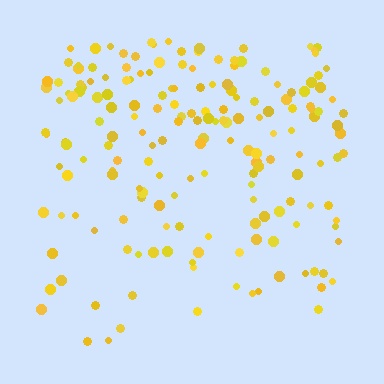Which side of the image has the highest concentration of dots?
The top.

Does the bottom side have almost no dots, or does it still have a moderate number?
Still a moderate number, just noticeably fewer than the top.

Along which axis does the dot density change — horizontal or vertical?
Vertical.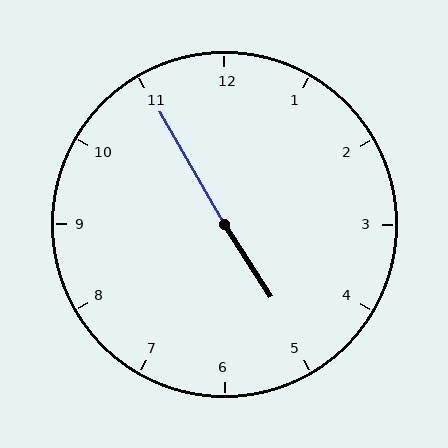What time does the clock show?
4:55.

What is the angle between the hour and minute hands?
Approximately 178 degrees.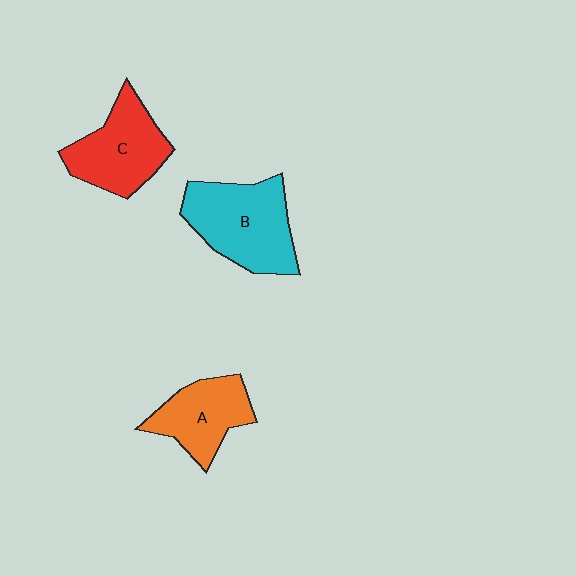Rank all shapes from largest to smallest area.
From largest to smallest: B (cyan), C (red), A (orange).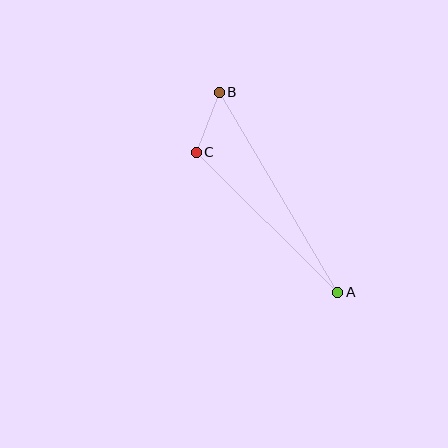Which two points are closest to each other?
Points B and C are closest to each other.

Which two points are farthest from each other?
Points A and B are farthest from each other.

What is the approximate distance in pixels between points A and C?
The distance between A and C is approximately 199 pixels.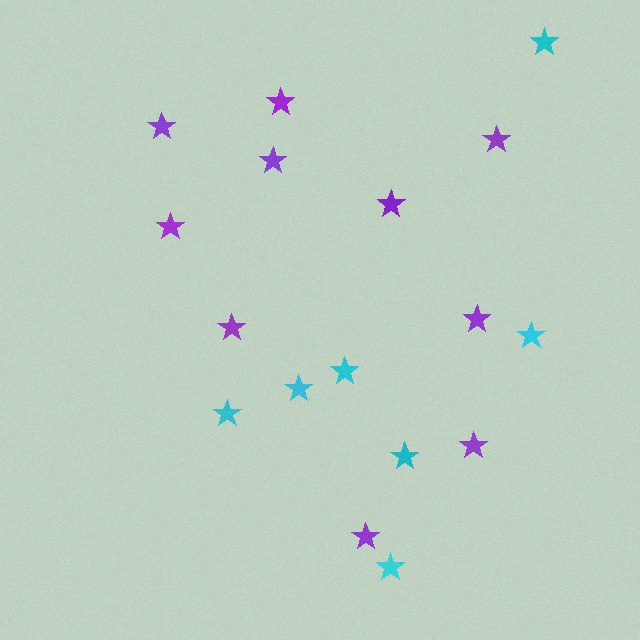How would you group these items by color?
There are 2 groups: one group of purple stars (10) and one group of cyan stars (7).